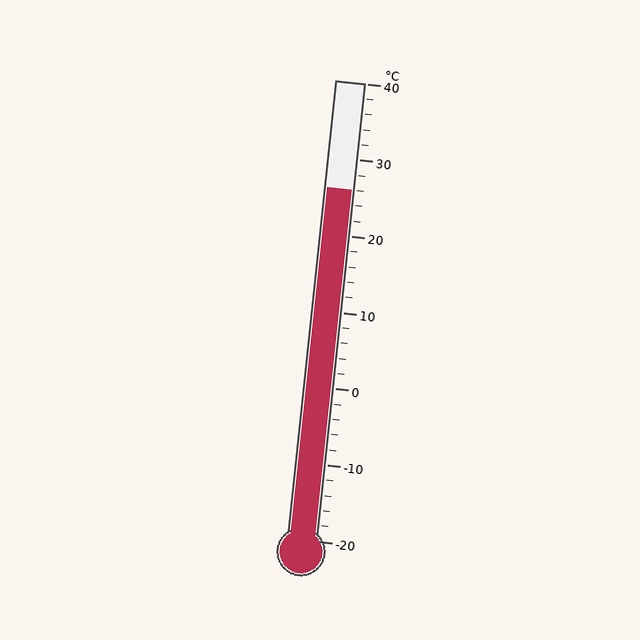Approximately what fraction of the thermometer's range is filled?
The thermometer is filled to approximately 75% of its range.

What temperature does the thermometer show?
The thermometer shows approximately 26°C.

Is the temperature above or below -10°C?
The temperature is above -10°C.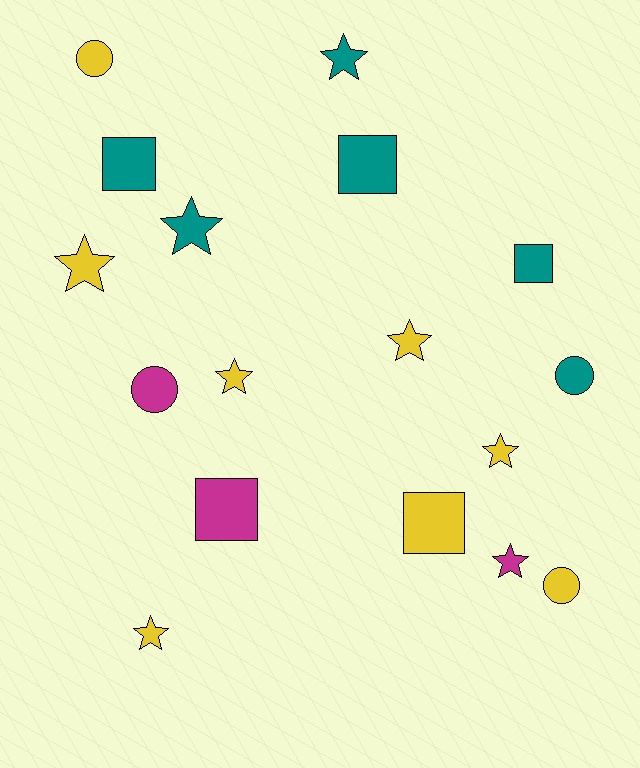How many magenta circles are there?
There is 1 magenta circle.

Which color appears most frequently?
Yellow, with 8 objects.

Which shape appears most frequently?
Star, with 8 objects.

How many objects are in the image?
There are 17 objects.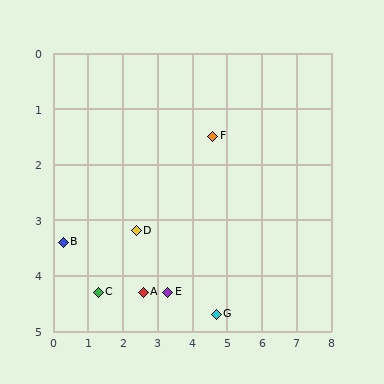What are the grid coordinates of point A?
Point A is at approximately (2.6, 4.3).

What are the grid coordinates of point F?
Point F is at approximately (4.6, 1.5).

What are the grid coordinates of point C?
Point C is at approximately (1.3, 4.3).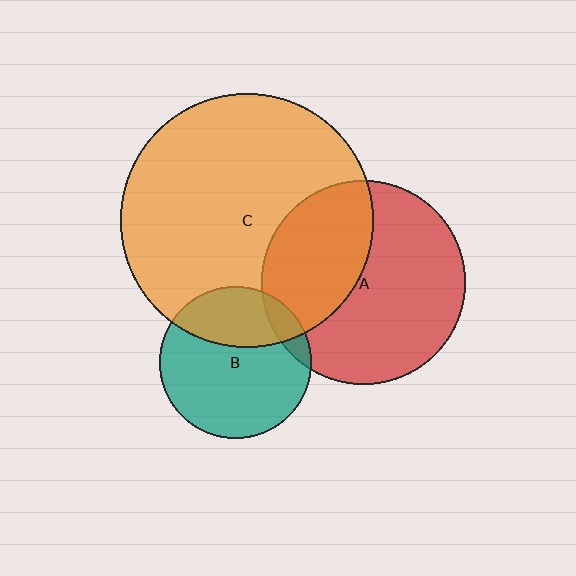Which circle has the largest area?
Circle C (orange).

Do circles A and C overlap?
Yes.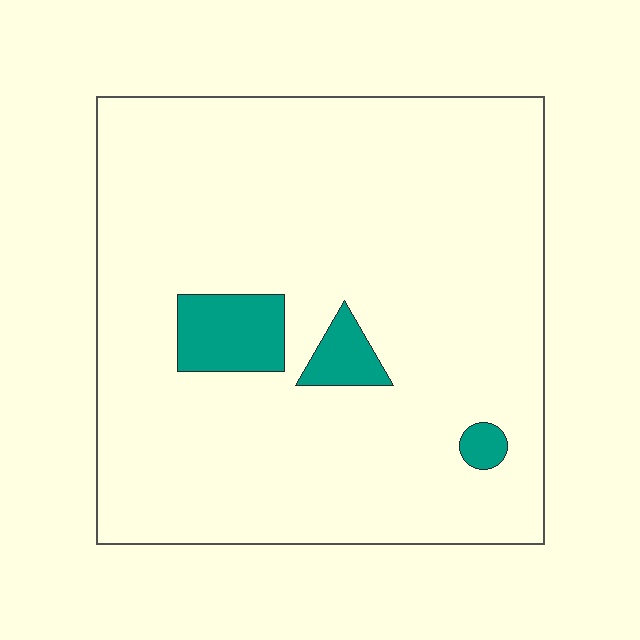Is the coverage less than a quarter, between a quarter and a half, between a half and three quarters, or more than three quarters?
Less than a quarter.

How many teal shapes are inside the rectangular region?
3.